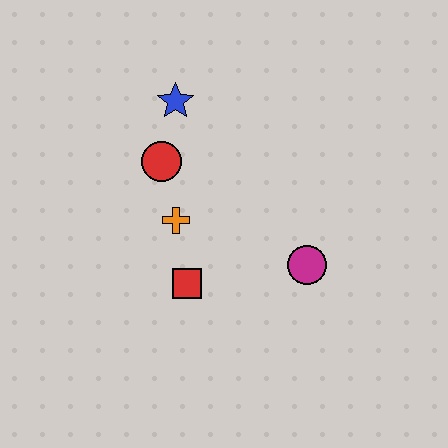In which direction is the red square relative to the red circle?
The red square is below the red circle.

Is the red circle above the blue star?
No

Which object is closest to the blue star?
The red circle is closest to the blue star.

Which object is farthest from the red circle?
The magenta circle is farthest from the red circle.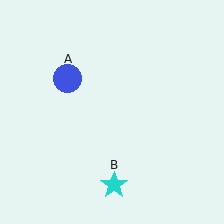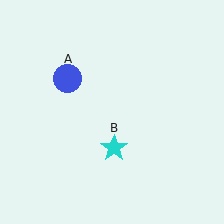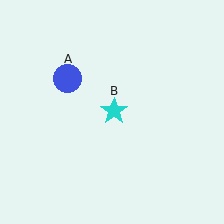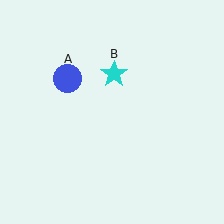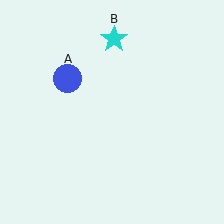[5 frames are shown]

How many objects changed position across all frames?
1 object changed position: cyan star (object B).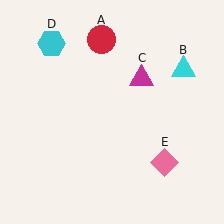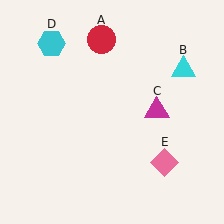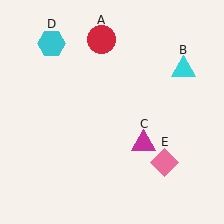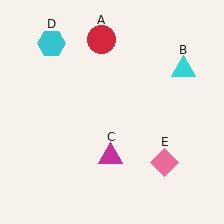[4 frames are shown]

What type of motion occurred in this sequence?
The magenta triangle (object C) rotated clockwise around the center of the scene.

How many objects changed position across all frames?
1 object changed position: magenta triangle (object C).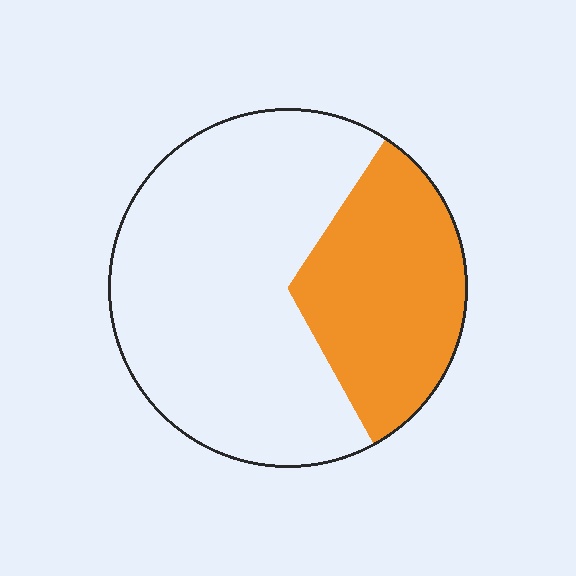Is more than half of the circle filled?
No.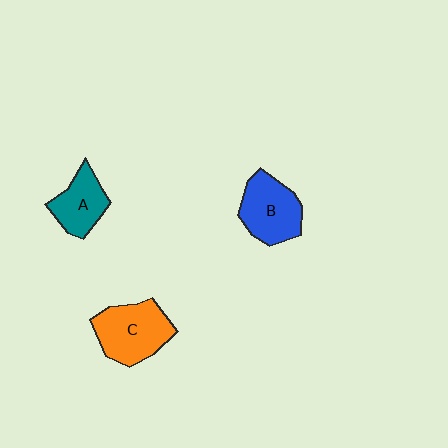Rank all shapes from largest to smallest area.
From largest to smallest: C (orange), B (blue), A (teal).